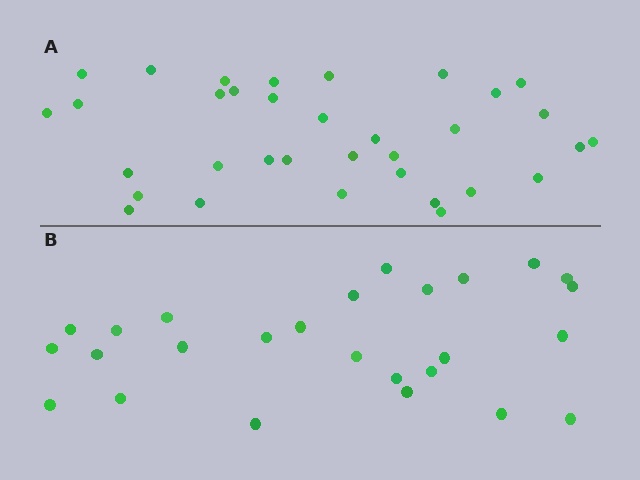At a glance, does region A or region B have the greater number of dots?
Region A (the top region) has more dots.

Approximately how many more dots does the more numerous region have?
Region A has roughly 8 or so more dots than region B.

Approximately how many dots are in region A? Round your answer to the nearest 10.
About 30 dots. (The exact count is 34, which rounds to 30.)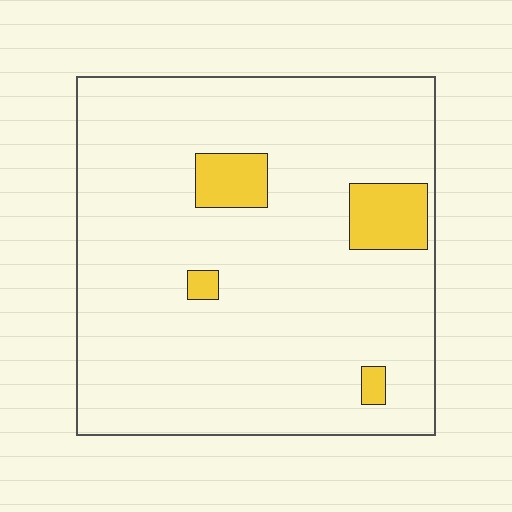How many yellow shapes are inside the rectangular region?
4.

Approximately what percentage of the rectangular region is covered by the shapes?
Approximately 10%.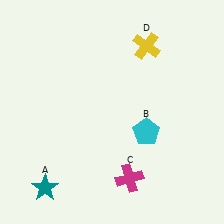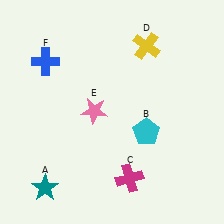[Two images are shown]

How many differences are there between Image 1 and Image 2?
There are 2 differences between the two images.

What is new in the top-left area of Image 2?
A blue cross (F) was added in the top-left area of Image 2.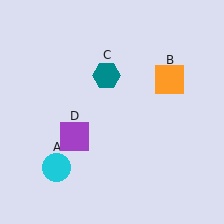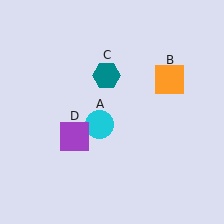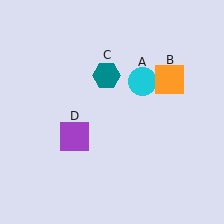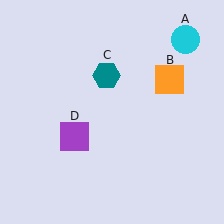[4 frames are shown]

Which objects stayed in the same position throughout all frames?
Orange square (object B) and teal hexagon (object C) and purple square (object D) remained stationary.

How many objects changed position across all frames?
1 object changed position: cyan circle (object A).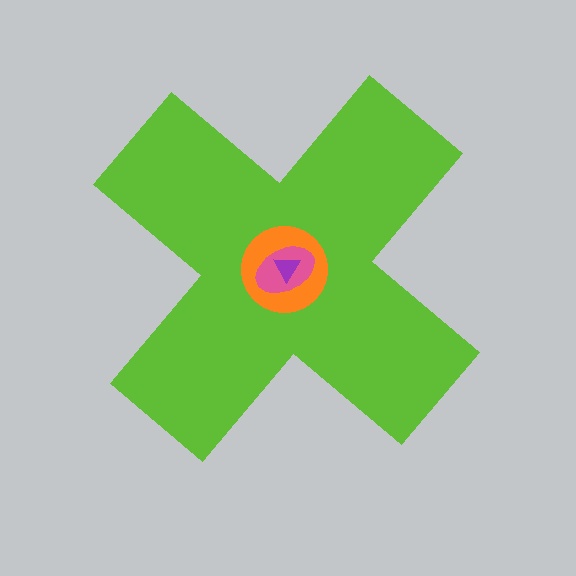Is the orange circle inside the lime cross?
Yes.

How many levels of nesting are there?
4.